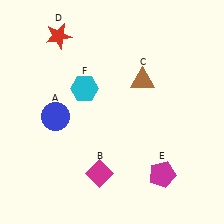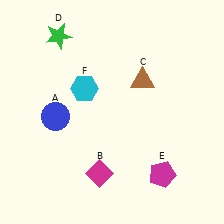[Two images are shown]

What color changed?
The star (D) changed from red in Image 1 to green in Image 2.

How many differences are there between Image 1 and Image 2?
There is 1 difference between the two images.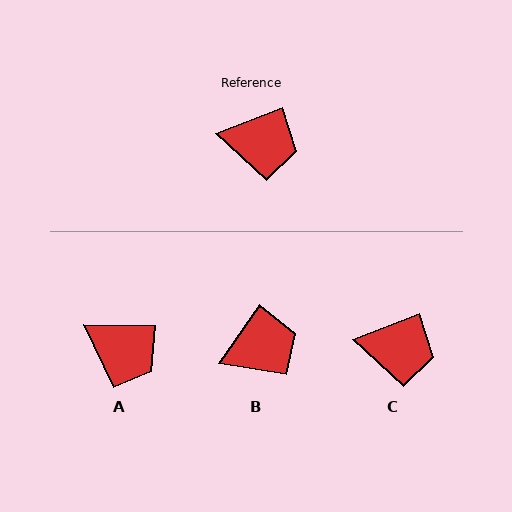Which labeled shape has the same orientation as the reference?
C.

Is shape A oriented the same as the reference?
No, it is off by about 22 degrees.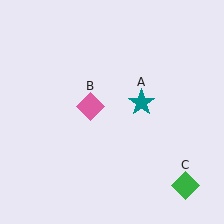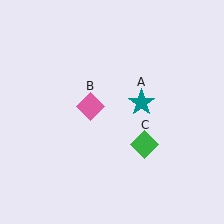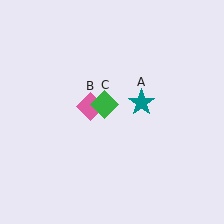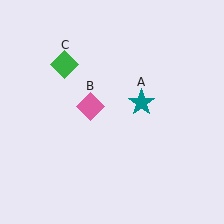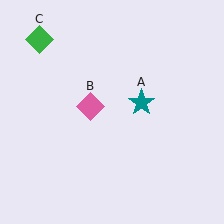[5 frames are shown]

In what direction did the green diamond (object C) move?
The green diamond (object C) moved up and to the left.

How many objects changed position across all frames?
1 object changed position: green diamond (object C).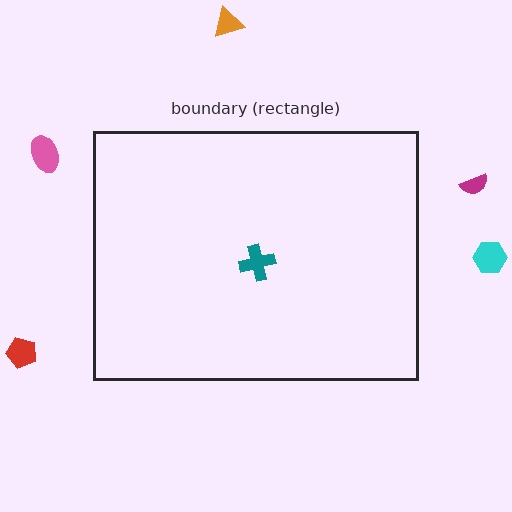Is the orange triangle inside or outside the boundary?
Outside.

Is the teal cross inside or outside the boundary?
Inside.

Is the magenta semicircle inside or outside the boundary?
Outside.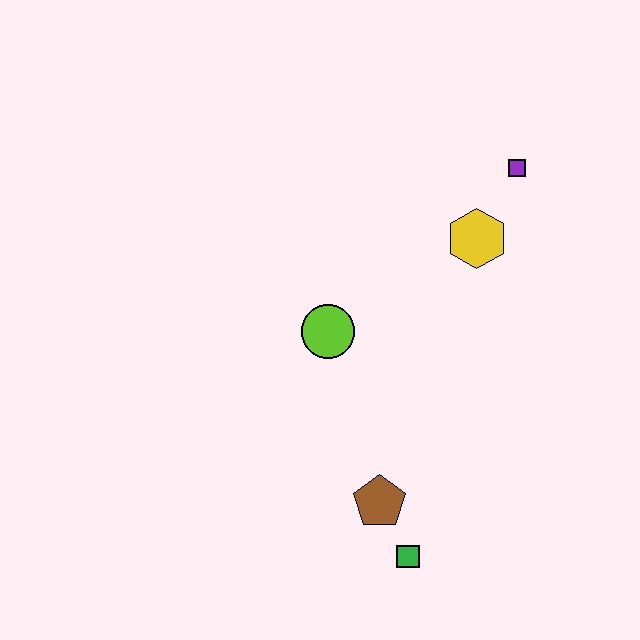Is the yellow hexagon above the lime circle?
Yes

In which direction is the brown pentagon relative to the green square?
The brown pentagon is above the green square.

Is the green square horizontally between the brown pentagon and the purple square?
Yes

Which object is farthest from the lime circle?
The purple square is farthest from the lime circle.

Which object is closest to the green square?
The brown pentagon is closest to the green square.